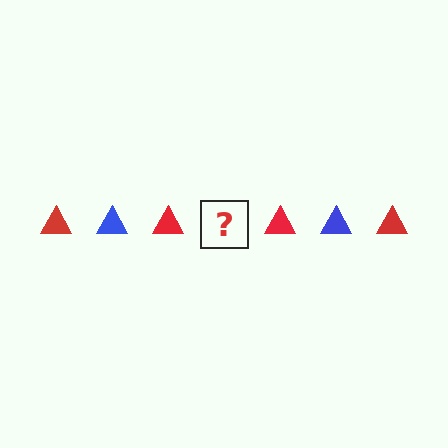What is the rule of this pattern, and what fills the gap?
The rule is that the pattern cycles through red, blue triangles. The gap should be filled with a blue triangle.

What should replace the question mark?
The question mark should be replaced with a blue triangle.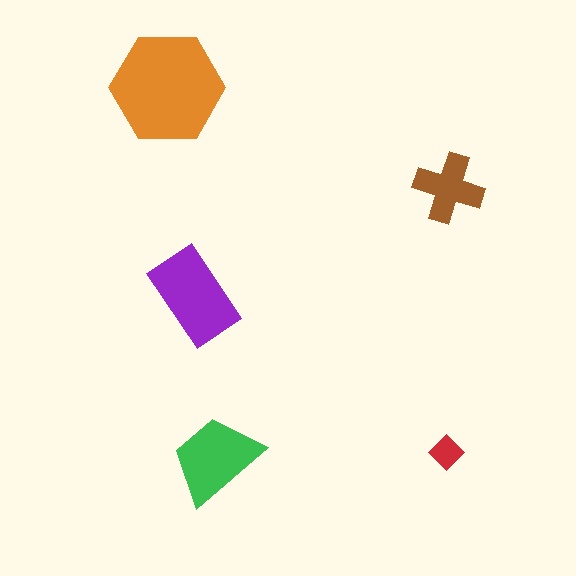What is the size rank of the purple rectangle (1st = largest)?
2nd.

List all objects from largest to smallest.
The orange hexagon, the purple rectangle, the green trapezoid, the brown cross, the red diamond.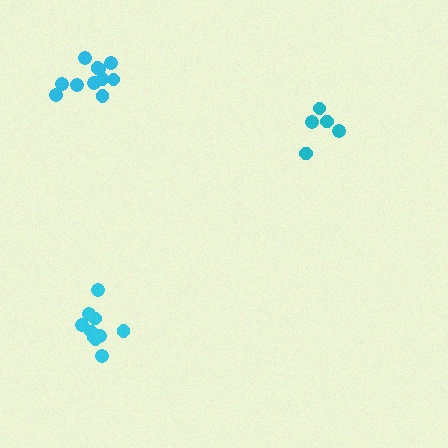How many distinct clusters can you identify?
There are 3 distinct clusters.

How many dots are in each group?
Group 1: 5 dots, Group 2: 10 dots, Group 3: 11 dots (26 total).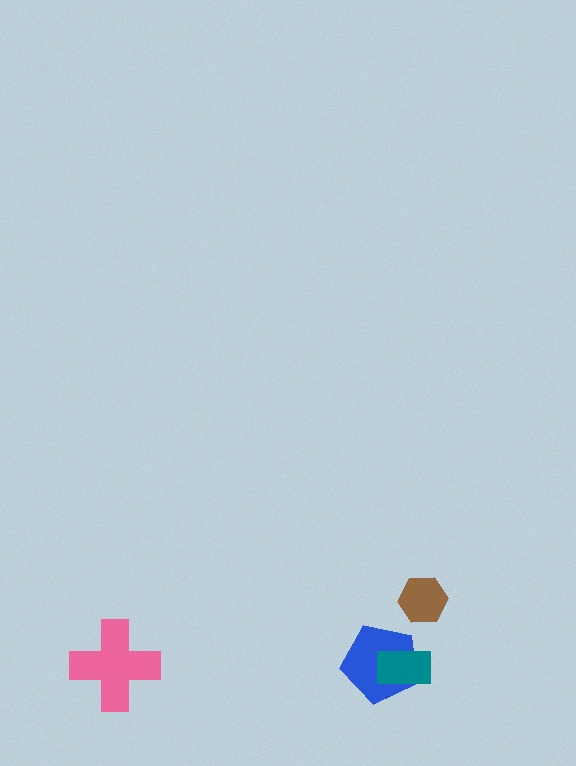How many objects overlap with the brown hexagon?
0 objects overlap with the brown hexagon.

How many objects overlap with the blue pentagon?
1 object overlaps with the blue pentagon.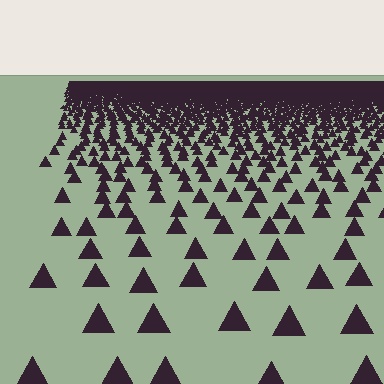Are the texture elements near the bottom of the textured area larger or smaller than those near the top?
Larger. Near the bottom, elements are closer to the viewer and appear at a bigger on-screen size.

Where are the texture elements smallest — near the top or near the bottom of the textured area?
Near the top.